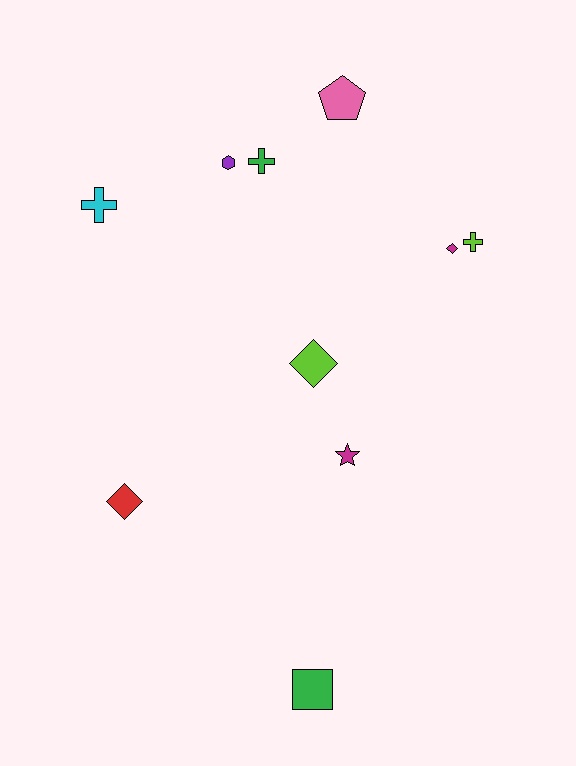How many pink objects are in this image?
There is 1 pink object.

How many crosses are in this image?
There are 3 crosses.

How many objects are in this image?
There are 10 objects.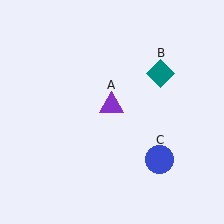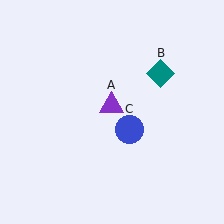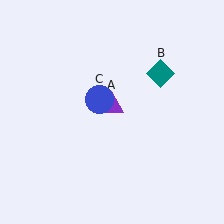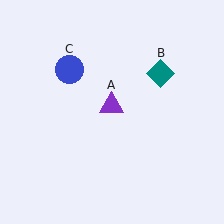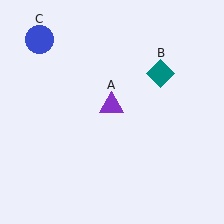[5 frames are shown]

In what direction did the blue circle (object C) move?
The blue circle (object C) moved up and to the left.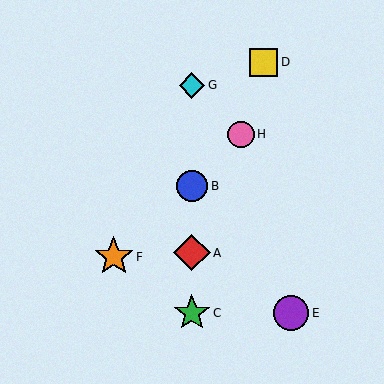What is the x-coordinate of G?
Object G is at x≈192.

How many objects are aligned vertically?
4 objects (A, B, C, G) are aligned vertically.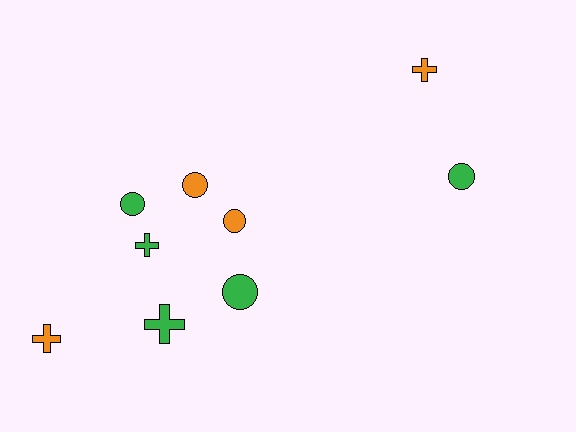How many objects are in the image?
There are 9 objects.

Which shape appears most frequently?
Circle, with 5 objects.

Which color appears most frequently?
Green, with 5 objects.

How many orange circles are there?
There are 2 orange circles.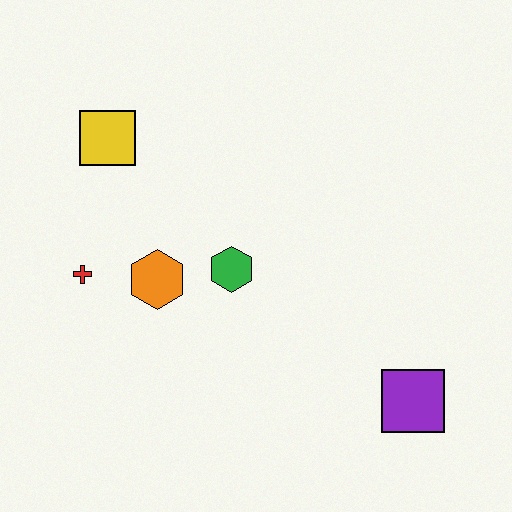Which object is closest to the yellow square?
The red cross is closest to the yellow square.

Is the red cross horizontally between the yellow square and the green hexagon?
No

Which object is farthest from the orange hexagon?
The purple square is farthest from the orange hexagon.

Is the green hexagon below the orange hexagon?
No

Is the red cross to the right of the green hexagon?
No